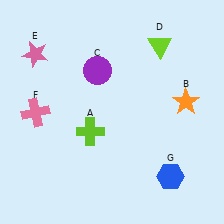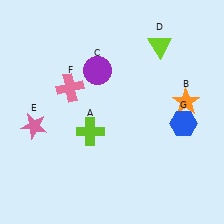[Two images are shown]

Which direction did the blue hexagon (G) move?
The blue hexagon (G) moved up.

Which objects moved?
The objects that moved are: the pink star (E), the pink cross (F), the blue hexagon (G).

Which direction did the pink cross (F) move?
The pink cross (F) moved right.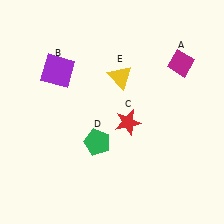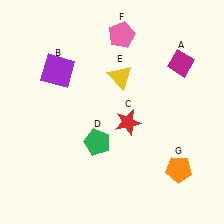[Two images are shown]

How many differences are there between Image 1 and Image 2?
There are 2 differences between the two images.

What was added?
A pink pentagon (F), an orange pentagon (G) were added in Image 2.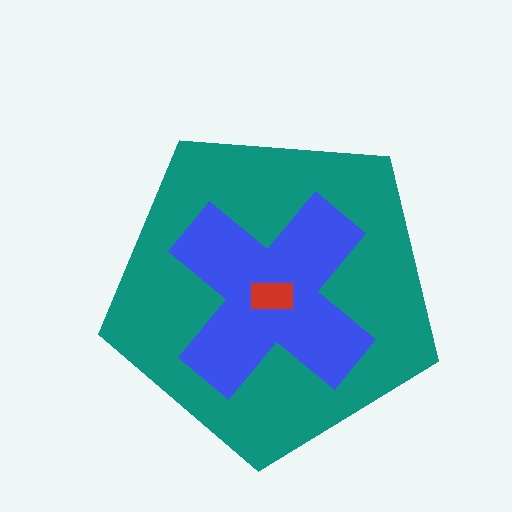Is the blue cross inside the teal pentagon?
Yes.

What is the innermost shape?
The red rectangle.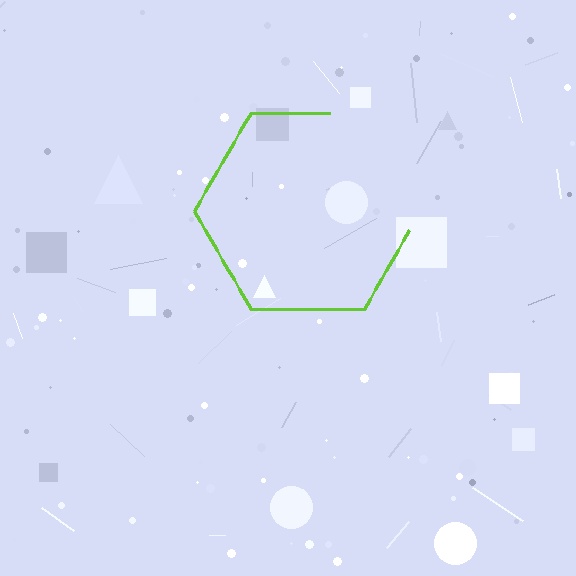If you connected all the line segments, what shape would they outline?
They would outline a hexagon.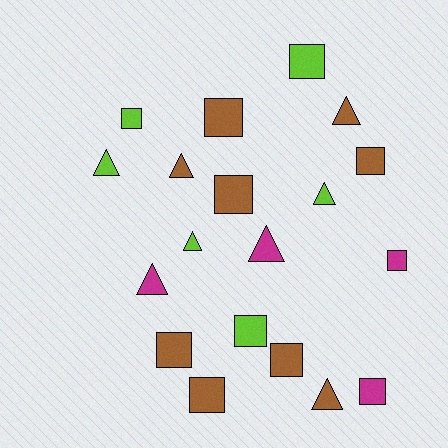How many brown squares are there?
There are 6 brown squares.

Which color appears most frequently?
Brown, with 9 objects.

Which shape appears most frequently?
Square, with 11 objects.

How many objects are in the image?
There are 19 objects.